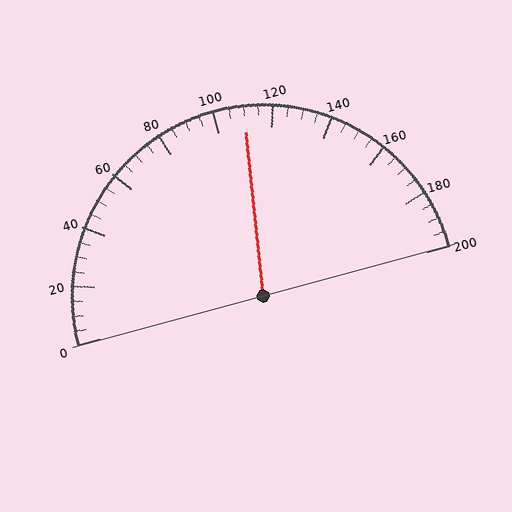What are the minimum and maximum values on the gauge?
The gauge ranges from 0 to 200.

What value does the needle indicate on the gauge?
The needle indicates approximately 110.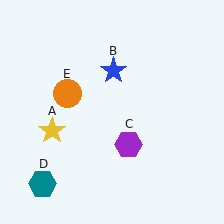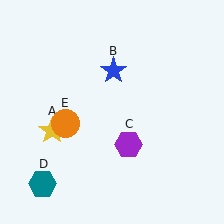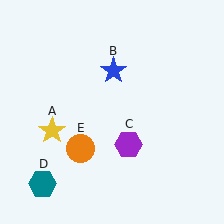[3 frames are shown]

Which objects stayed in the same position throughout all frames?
Yellow star (object A) and blue star (object B) and purple hexagon (object C) and teal hexagon (object D) remained stationary.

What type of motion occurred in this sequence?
The orange circle (object E) rotated counterclockwise around the center of the scene.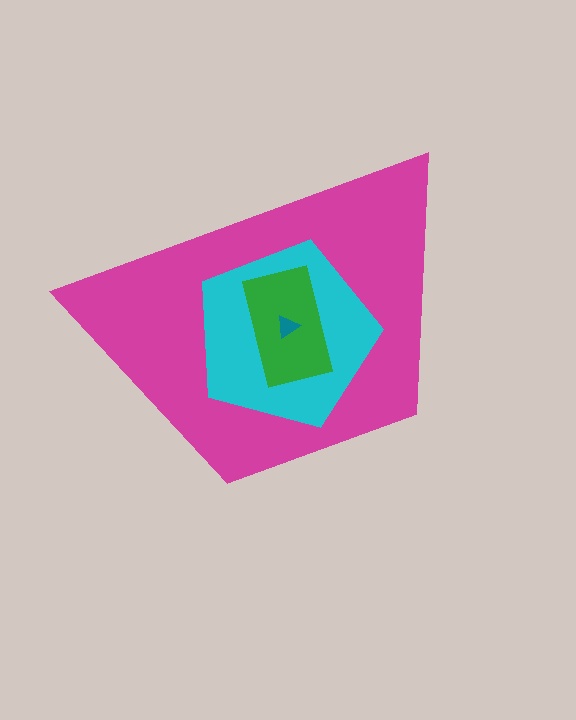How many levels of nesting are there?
4.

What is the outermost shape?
The magenta trapezoid.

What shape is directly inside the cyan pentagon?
The green rectangle.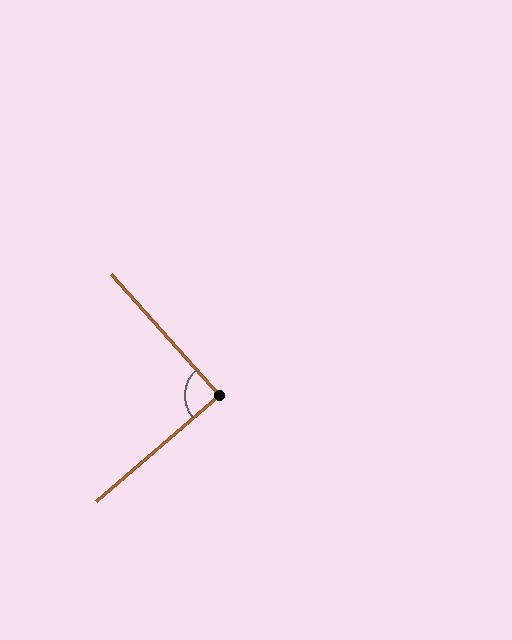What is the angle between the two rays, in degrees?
Approximately 89 degrees.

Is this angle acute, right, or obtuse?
It is approximately a right angle.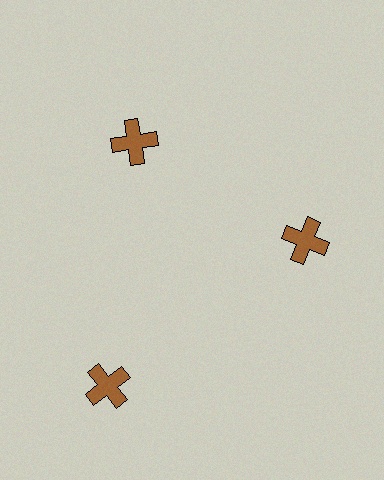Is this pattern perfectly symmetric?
No. The 3 brown crosses are arranged in a ring, but one element near the 7 o'clock position is pushed outward from the center, breaking the 3-fold rotational symmetry.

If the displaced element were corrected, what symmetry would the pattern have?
It would have 3-fold rotational symmetry — the pattern would map onto itself every 120 degrees.